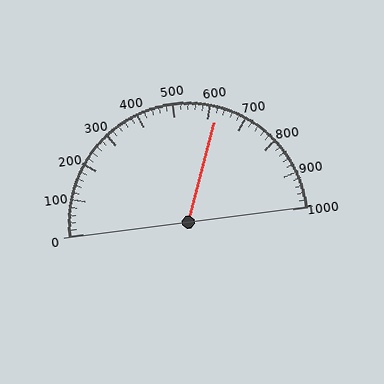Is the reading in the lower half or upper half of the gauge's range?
The reading is in the upper half of the range (0 to 1000).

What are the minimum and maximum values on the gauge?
The gauge ranges from 0 to 1000.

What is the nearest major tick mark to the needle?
The nearest major tick mark is 600.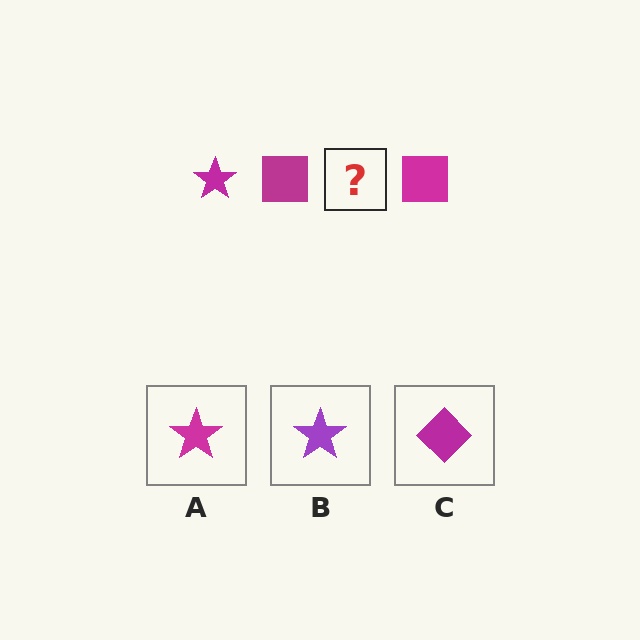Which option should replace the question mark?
Option A.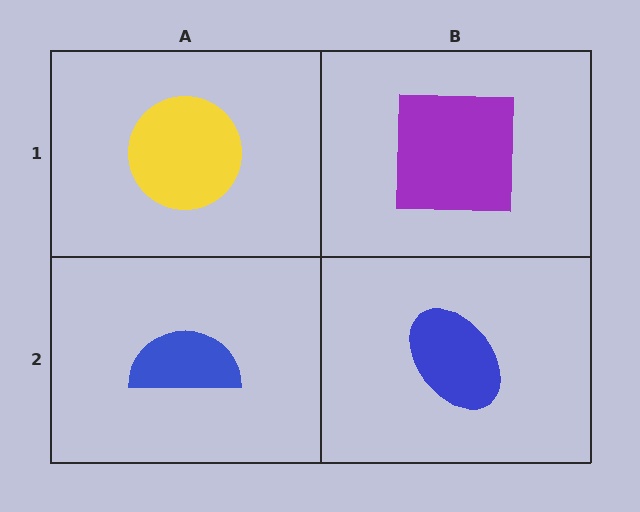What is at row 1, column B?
A purple square.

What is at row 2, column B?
A blue ellipse.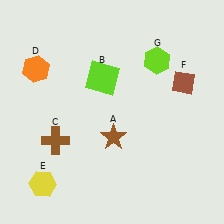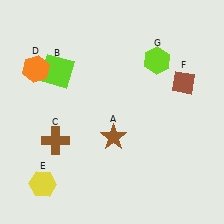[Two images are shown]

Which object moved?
The lime square (B) moved left.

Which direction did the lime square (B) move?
The lime square (B) moved left.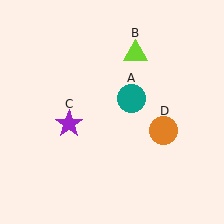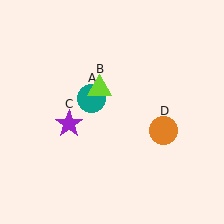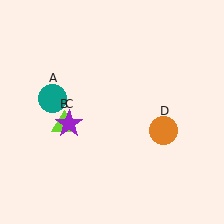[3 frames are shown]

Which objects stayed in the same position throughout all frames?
Purple star (object C) and orange circle (object D) remained stationary.